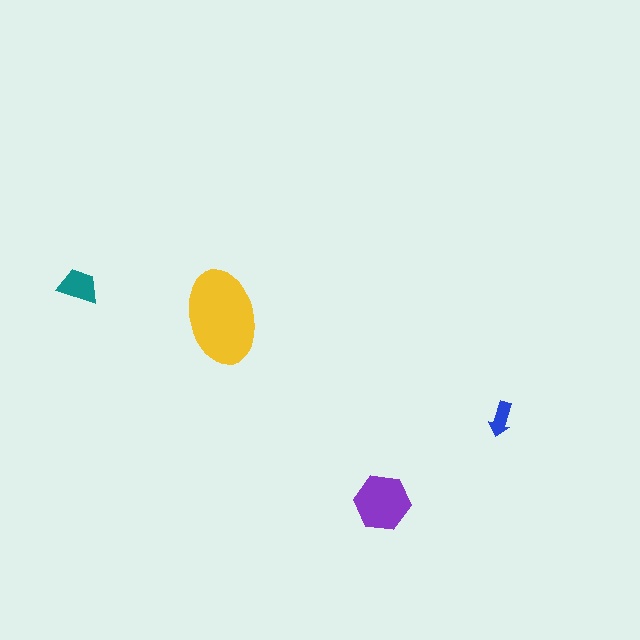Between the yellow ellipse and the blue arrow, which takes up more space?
The yellow ellipse.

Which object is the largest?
The yellow ellipse.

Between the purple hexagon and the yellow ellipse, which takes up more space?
The yellow ellipse.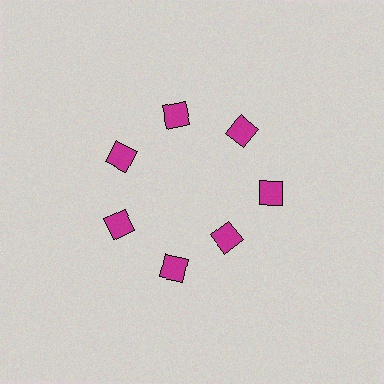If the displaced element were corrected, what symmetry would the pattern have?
It would have 7-fold rotational symmetry — the pattern would map onto itself every 51 degrees.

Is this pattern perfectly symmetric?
No. The 7 magenta squares are arranged in a ring, but one element near the 5 o'clock position is pulled inward toward the center, breaking the 7-fold rotational symmetry.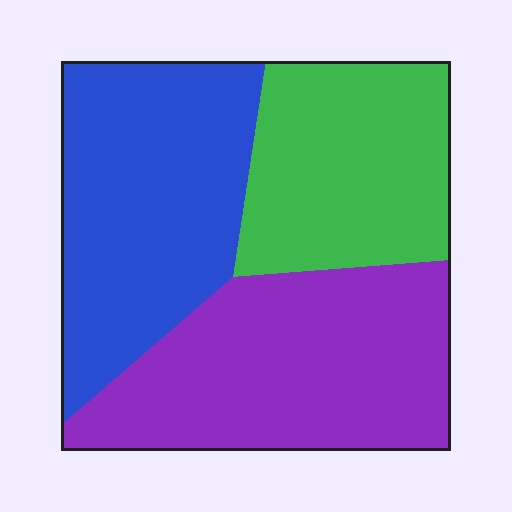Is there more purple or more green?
Purple.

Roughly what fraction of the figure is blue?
Blue takes up about one third (1/3) of the figure.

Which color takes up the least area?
Green, at roughly 25%.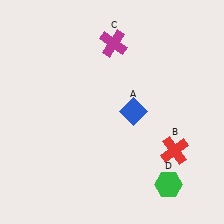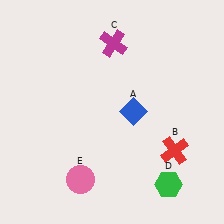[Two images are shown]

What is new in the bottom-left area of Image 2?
A pink circle (E) was added in the bottom-left area of Image 2.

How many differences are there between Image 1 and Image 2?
There is 1 difference between the two images.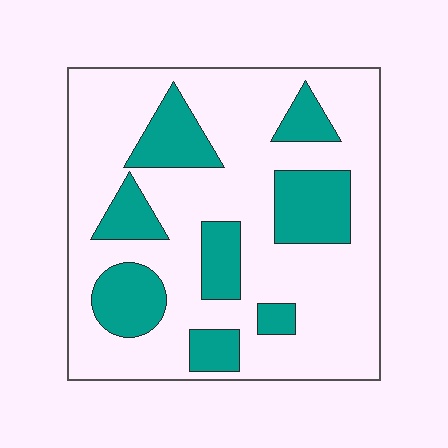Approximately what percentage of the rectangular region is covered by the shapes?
Approximately 25%.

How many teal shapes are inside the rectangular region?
8.